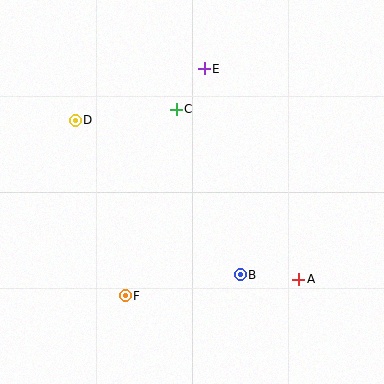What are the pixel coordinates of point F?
Point F is at (125, 296).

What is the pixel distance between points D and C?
The distance between D and C is 102 pixels.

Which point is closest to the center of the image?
Point C at (176, 109) is closest to the center.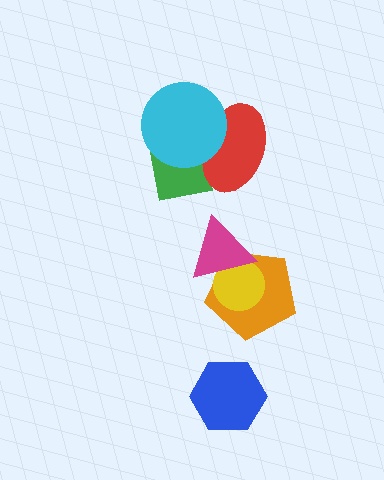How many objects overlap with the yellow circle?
2 objects overlap with the yellow circle.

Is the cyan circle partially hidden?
No, no other shape covers it.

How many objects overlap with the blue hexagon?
0 objects overlap with the blue hexagon.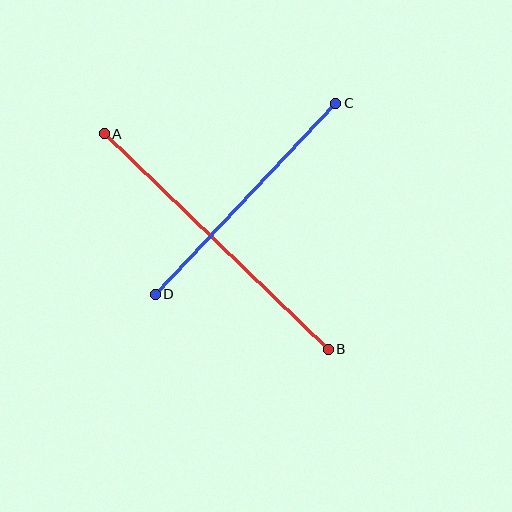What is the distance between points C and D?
The distance is approximately 263 pixels.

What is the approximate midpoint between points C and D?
The midpoint is at approximately (246, 199) pixels.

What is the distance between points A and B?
The distance is approximately 310 pixels.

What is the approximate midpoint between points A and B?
The midpoint is at approximately (216, 242) pixels.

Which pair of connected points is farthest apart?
Points A and B are farthest apart.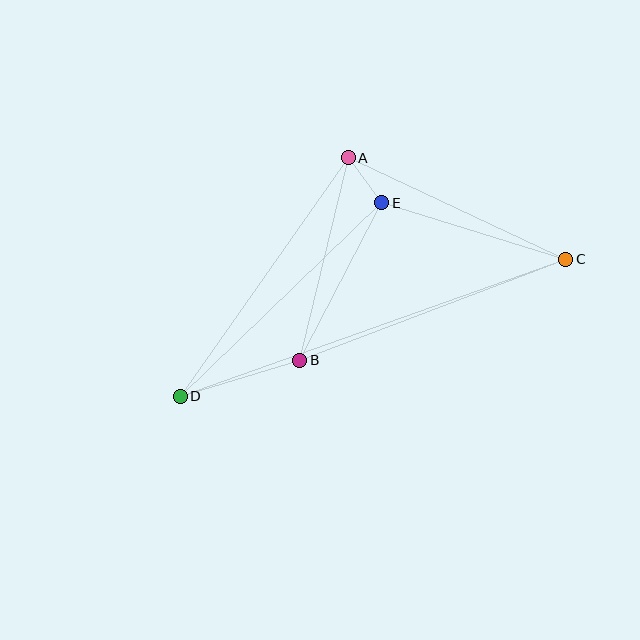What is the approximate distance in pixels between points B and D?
The distance between B and D is approximately 125 pixels.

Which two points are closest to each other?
Points A and E are closest to each other.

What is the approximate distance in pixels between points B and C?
The distance between B and C is approximately 284 pixels.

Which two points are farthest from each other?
Points C and D are farthest from each other.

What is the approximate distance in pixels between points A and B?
The distance between A and B is approximately 208 pixels.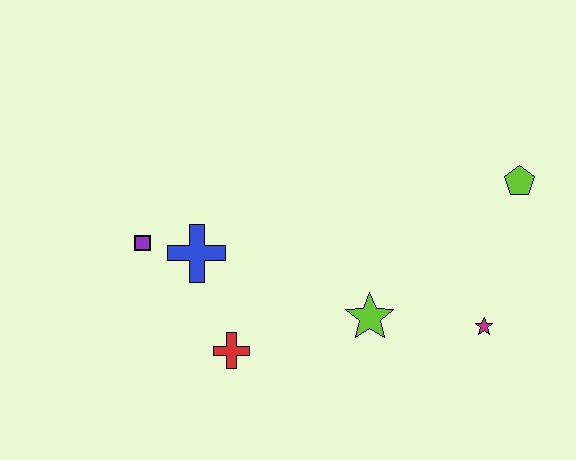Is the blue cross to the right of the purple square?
Yes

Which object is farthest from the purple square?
The lime pentagon is farthest from the purple square.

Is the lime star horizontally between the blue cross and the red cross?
No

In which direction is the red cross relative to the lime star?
The red cross is to the left of the lime star.